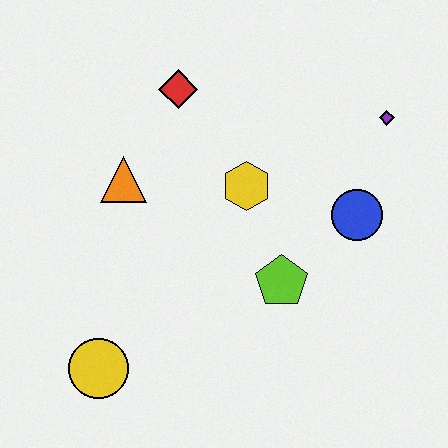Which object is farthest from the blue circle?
The yellow circle is farthest from the blue circle.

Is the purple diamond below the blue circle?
No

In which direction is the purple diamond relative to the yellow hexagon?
The purple diamond is to the right of the yellow hexagon.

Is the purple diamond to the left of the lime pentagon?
No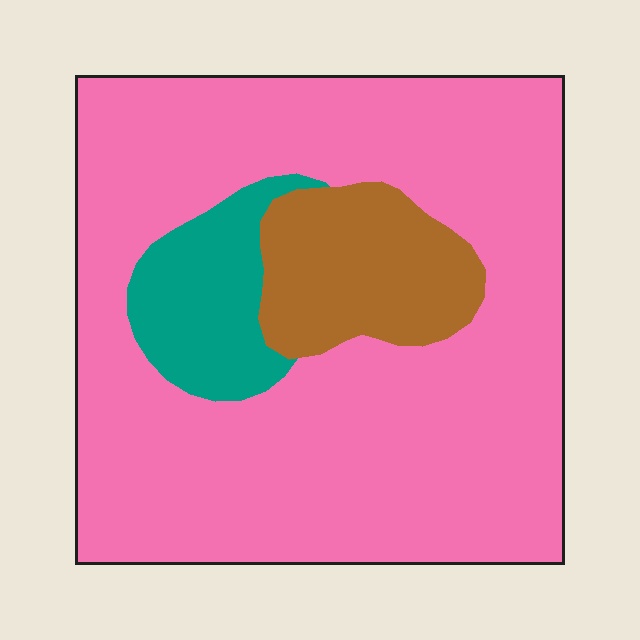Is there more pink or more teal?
Pink.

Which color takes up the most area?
Pink, at roughly 75%.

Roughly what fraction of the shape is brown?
Brown covers around 15% of the shape.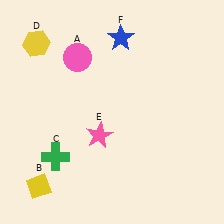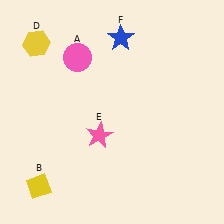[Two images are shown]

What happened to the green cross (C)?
The green cross (C) was removed in Image 2. It was in the bottom-left area of Image 1.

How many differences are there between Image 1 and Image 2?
There is 1 difference between the two images.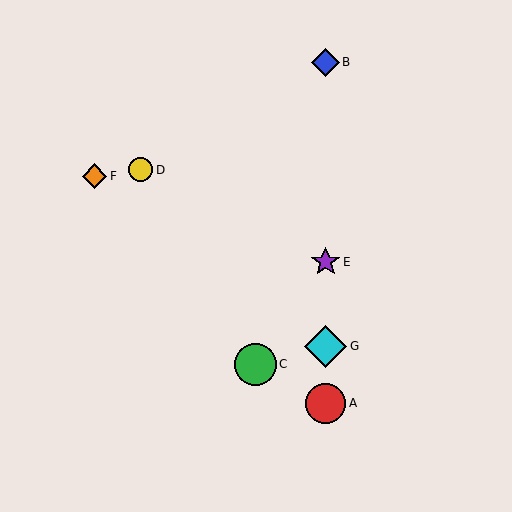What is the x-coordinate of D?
Object D is at x≈141.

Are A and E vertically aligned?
Yes, both are at x≈326.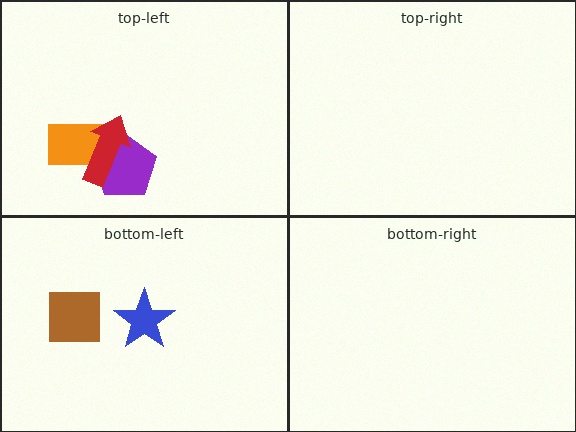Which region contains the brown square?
The bottom-left region.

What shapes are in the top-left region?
The orange rectangle, the purple pentagon, the red arrow.